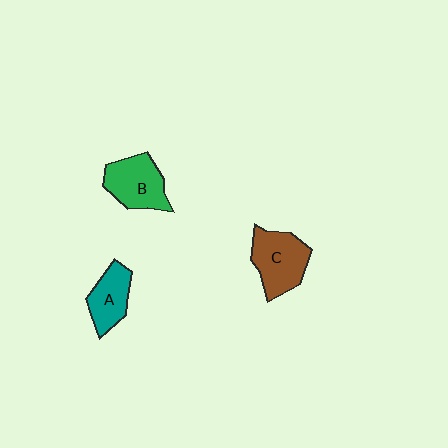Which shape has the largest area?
Shape C (brown).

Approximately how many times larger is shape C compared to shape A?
Approximately 1.4 times.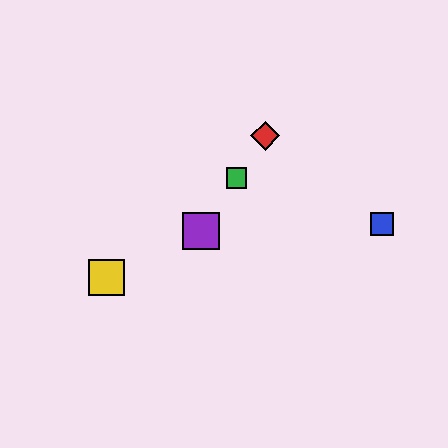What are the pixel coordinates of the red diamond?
The red diamond is at (265, 136).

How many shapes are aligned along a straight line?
3 shapes (the red diamond, the green square, the purple square) are aligned along a straight line.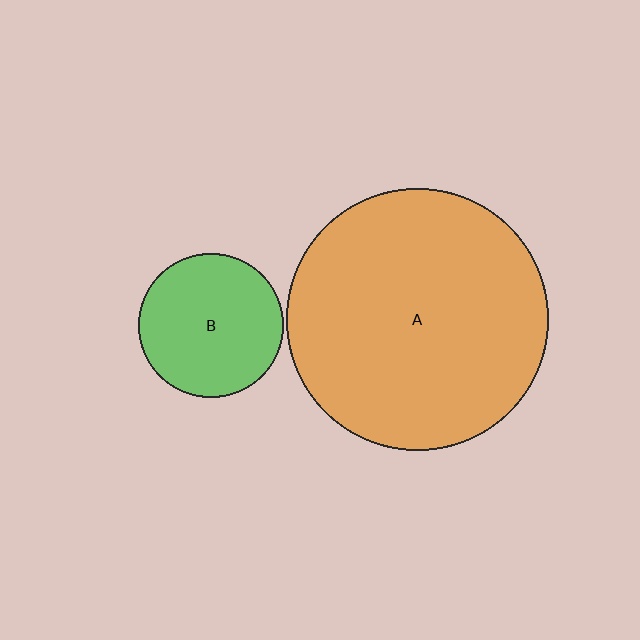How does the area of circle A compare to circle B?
Approximately 3.3 times.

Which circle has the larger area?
Circle A (orange).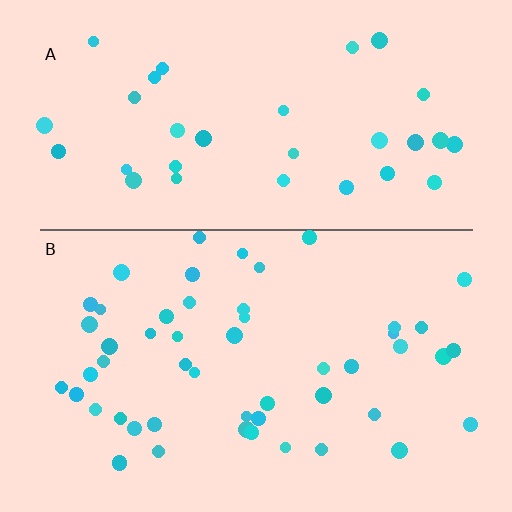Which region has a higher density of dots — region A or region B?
B (the bottom).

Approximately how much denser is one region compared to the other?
Approximately 1.6× — region B over region A.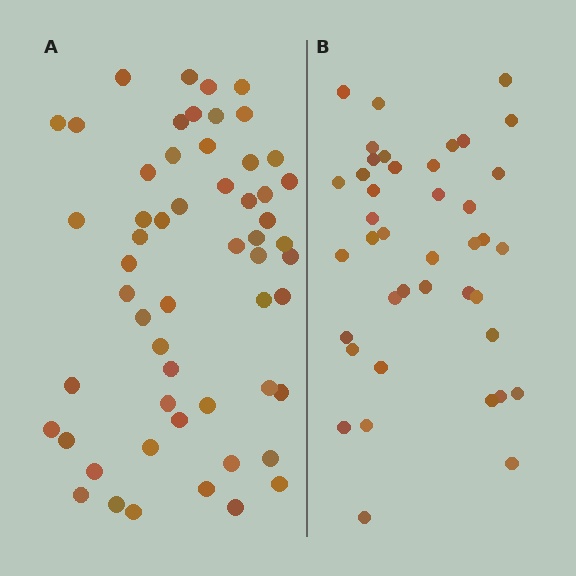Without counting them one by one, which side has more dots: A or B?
Region A (the left region) has more dots.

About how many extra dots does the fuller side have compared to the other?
Region A has approximately 15 more dots than region B.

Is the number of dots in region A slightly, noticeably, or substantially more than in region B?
Region A has noticeably more, but not dramatically so. The ratio is roughly 1.4 to 1.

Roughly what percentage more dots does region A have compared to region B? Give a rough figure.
About 35% more.